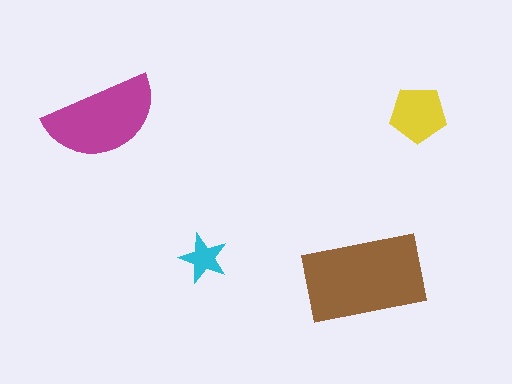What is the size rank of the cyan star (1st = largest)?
4th.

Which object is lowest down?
The brown rectangle is bottommost.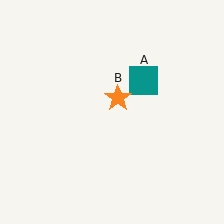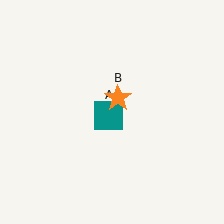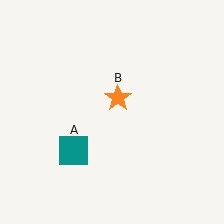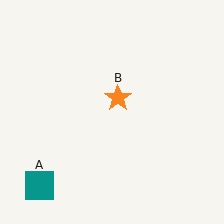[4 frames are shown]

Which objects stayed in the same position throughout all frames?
Orange star (object B) remained stationary.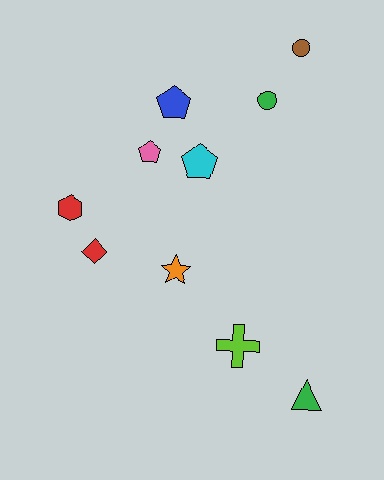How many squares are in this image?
There are no squares.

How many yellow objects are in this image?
There are no yellow objects.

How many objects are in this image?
There are 10 objects.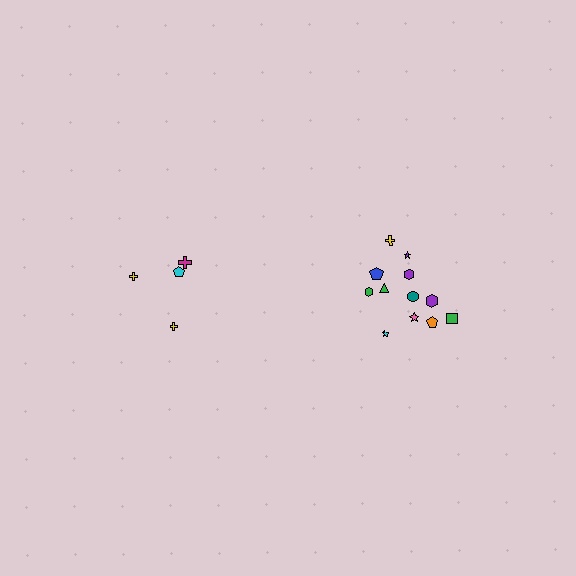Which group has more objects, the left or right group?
The right group.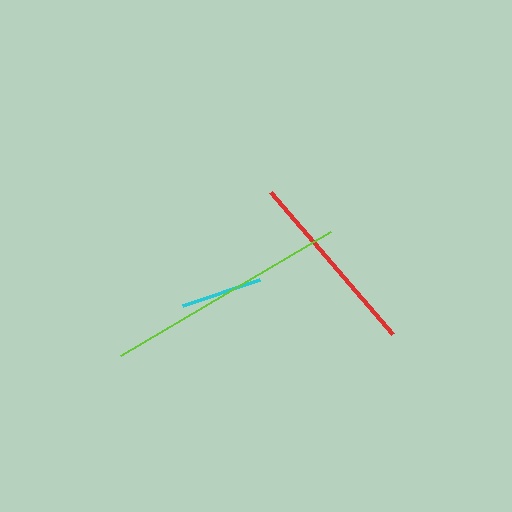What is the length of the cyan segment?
The cyan segment is approximately 81 pixels long.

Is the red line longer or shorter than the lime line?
The lime line is longer than the red line.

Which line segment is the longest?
The lime line is the longest at approximately 244 pixels.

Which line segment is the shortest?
The cyan line is the shortest at approximately 81 pixels.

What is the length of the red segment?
The red segment is approximately 187 pixels long.